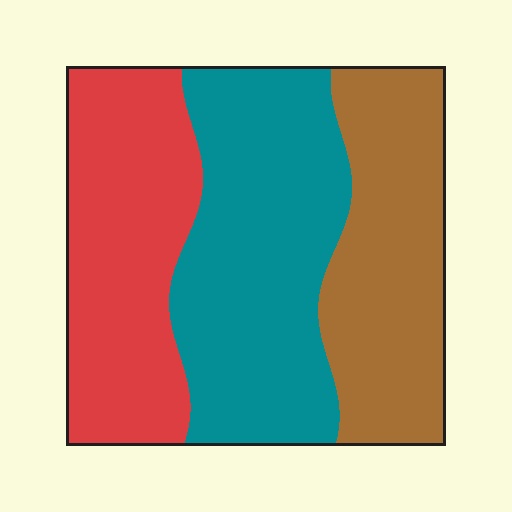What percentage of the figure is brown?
Brown covers 29% of the figure.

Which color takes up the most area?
Teal, at roughly 40%.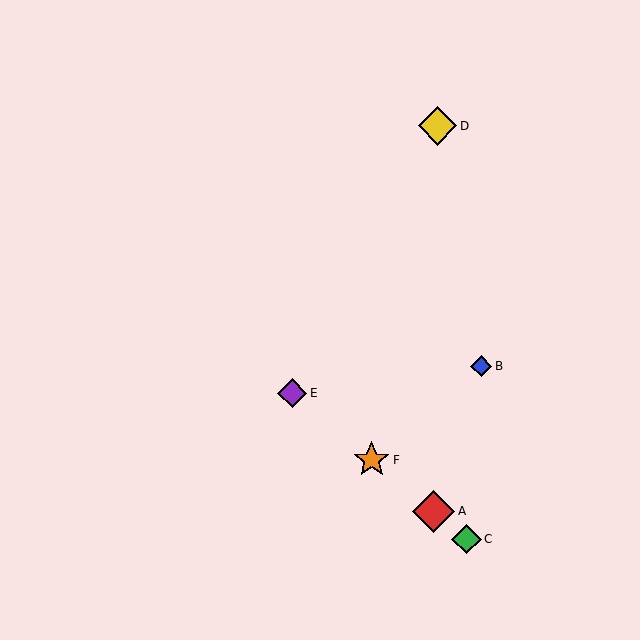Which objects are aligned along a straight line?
Objects A, C, E, F are aligned along a straight line.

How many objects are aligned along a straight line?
4 objects (A, C, E, F) are aligned along a straight line.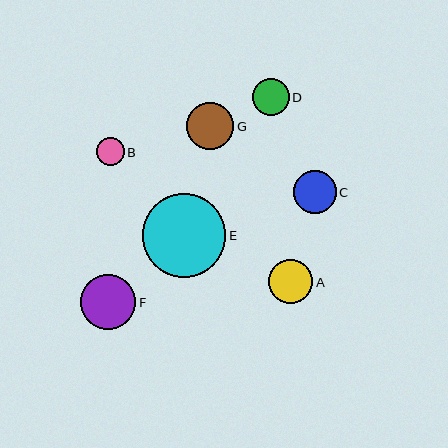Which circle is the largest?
Circle E is the largest with a size of approximately 83 pixels.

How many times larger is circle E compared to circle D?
Circle E is approximately 2.3 times the size of circle D.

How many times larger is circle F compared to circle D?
Circle F is approximately 1.5 times the size of circle D.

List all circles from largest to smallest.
From largest to smallest: E, F, G, A, C, D, B.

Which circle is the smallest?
Circle B is the smallest with a size of approximately 28 pixels.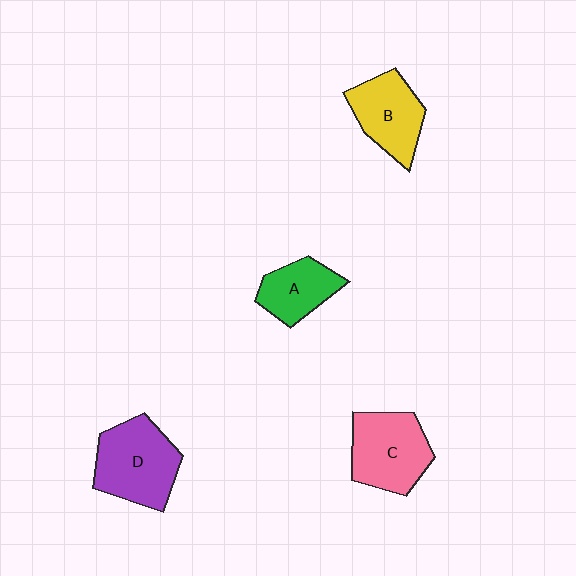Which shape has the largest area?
Shape D (purple).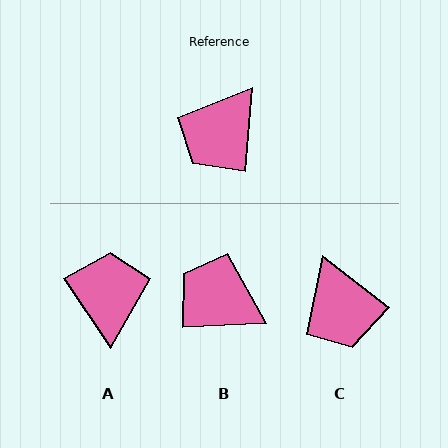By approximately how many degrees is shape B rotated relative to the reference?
Approximately 83 degrees clockwise.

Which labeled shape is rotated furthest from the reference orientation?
A, about 141 degrees away.